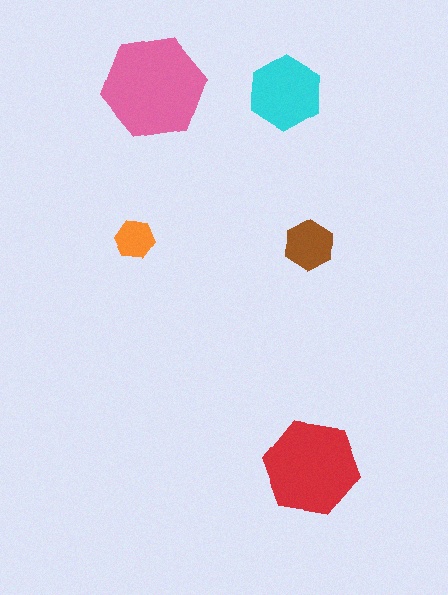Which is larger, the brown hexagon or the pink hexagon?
The pink one.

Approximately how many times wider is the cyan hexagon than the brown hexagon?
About 1.5 times wider.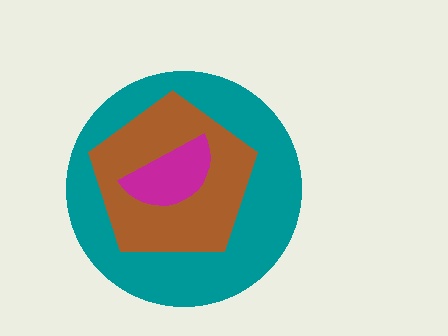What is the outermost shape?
The teal circle.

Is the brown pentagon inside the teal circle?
Yes.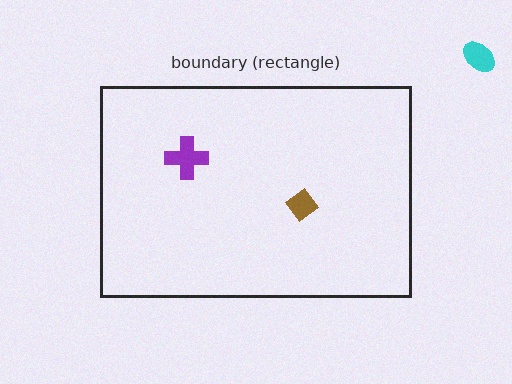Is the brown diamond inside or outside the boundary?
Inside.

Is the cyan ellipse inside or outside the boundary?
Outside.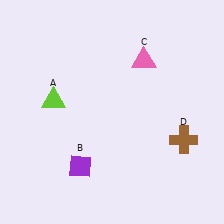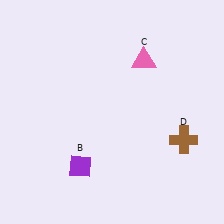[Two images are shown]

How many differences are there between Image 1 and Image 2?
There is 1 difference between the two images.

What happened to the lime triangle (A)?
The lime triangle (A) was removed in Image 2. It was in the top-left area of Image 1.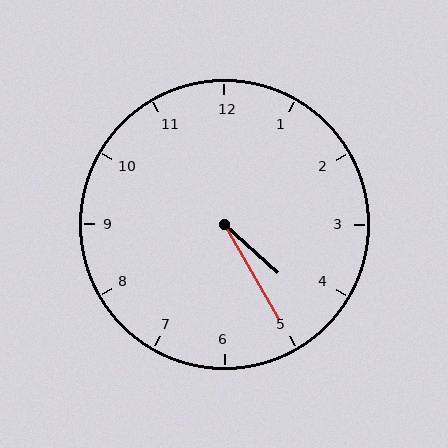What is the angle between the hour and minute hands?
Approximately 18 degrees.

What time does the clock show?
4:25.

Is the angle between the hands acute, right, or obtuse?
It is acute.